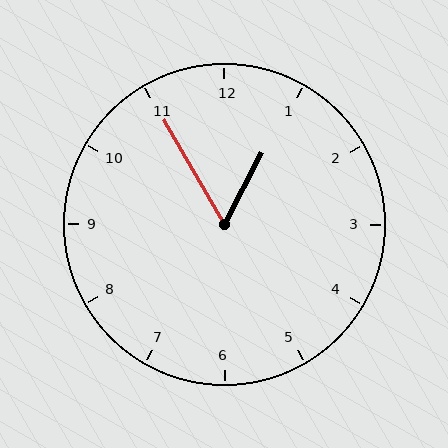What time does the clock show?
12:55.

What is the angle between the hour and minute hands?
Approximately 58 degrees.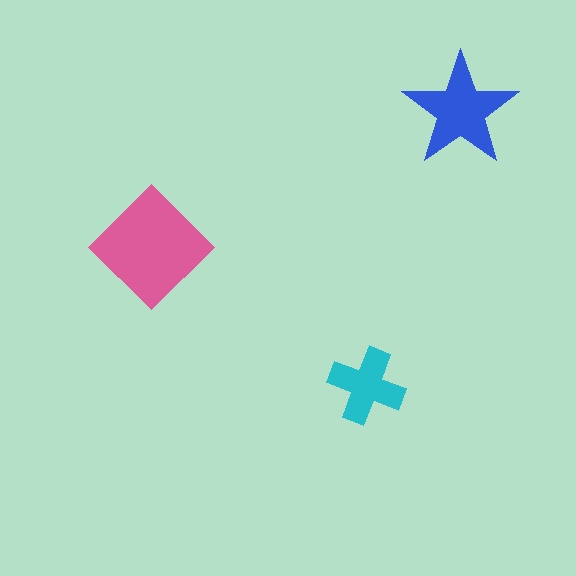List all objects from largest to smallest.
The pink diamond, the blue star, the cyan cross.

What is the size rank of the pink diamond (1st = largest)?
1st.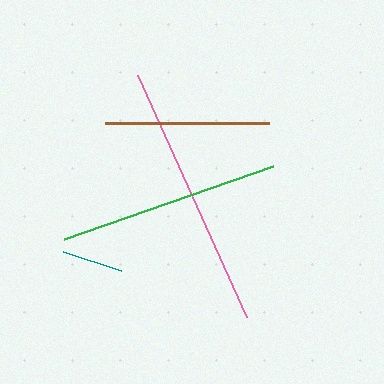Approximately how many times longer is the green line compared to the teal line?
The green line is approximately 3.6 times the length of the teal line.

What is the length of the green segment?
The green segment is approximately 221 pixels long.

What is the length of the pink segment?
The pink segment is approximately 265 pixels long.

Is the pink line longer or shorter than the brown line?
The pink line is longer than the brown line.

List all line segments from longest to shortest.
From longest to shortest: pink, green, brown, teal.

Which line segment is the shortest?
The teal line is the shortest at approximately 61 pixels.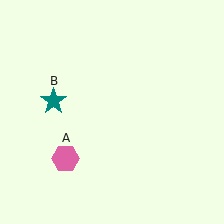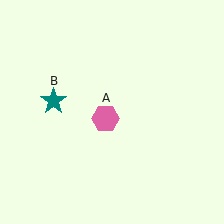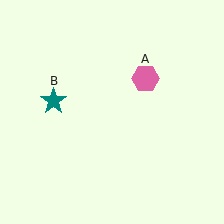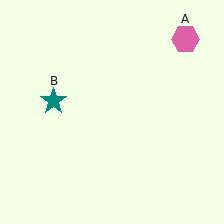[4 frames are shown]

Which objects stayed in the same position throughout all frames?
Teal star (object B) remained stationary.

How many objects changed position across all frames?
1 object changed position: pink hexagon (object A).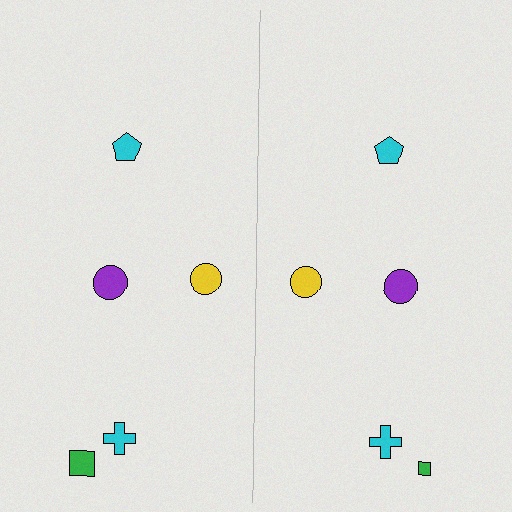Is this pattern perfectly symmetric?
No, the pattern is not perfectly symmetric. The green square on the right side has a different size than its mirror counterpart.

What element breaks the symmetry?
The green square on the right side has a different size than its mirror counterpart.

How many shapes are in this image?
There are 10 shapes in this image.